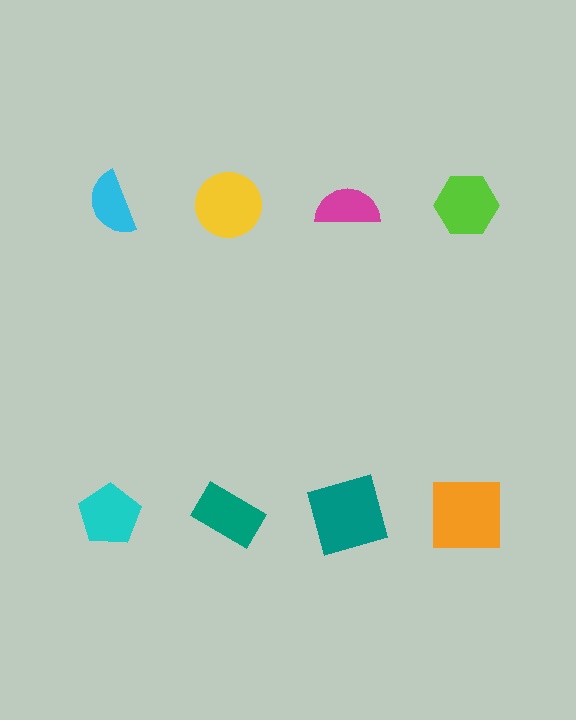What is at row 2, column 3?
A teal square.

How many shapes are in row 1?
4 shapes.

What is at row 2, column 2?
A teal rectangle.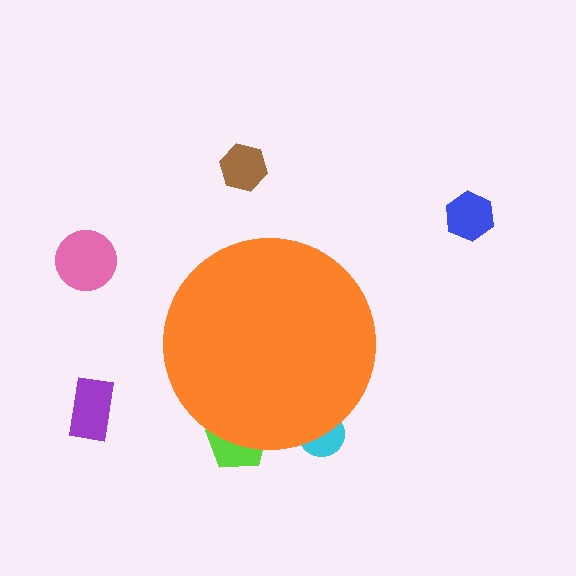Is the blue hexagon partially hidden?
No, the blue hexagon is fully visible.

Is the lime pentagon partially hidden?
Yes, the lime pentagon is partially hidden behind the orange circle.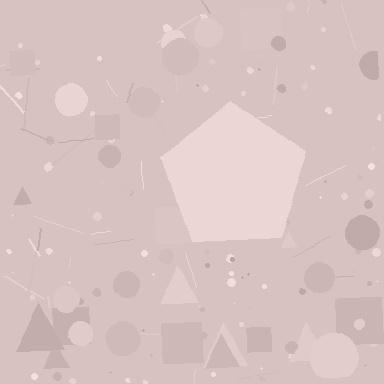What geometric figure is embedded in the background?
A pentagon is embedded in the background.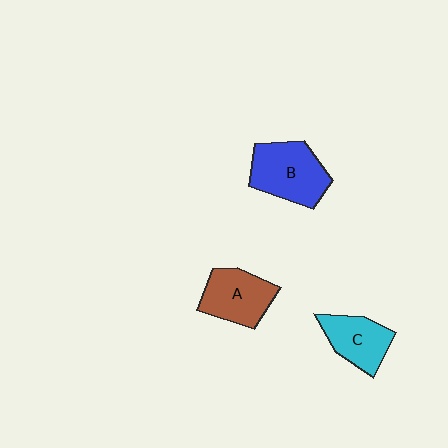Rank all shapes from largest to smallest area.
From largest to smallest: B (blue), A (brown), C (cyan).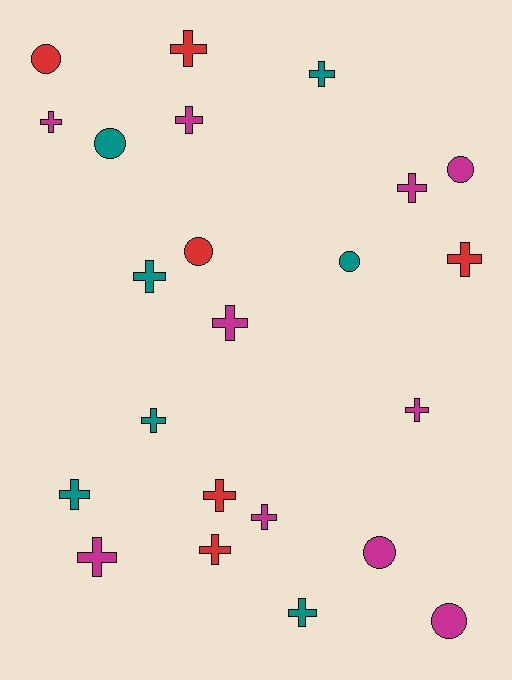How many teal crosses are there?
There are 5 teal crosses.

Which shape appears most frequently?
Cross, with 16 objects.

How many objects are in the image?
There are 23 objects.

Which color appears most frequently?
Magenta, with 10 objects.